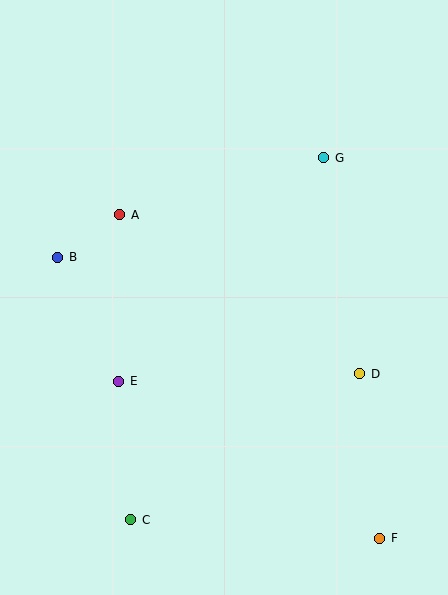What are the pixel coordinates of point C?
Point C is at (131, 520).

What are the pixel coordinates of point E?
Point E is at (119, 381).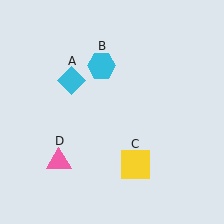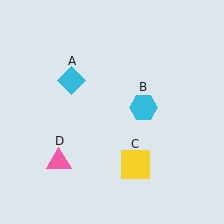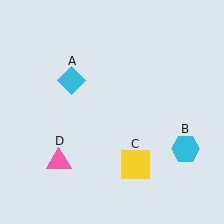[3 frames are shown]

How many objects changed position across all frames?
1 object changed position: cyan hexagon (object B).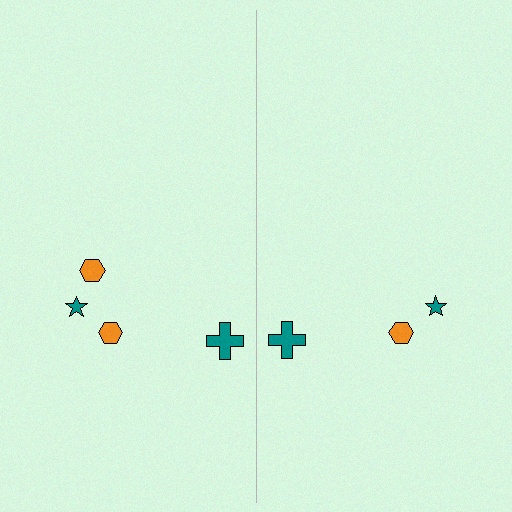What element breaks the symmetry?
A orange hexagon is missing from the right side.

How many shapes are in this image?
There are 7 shapes in this image.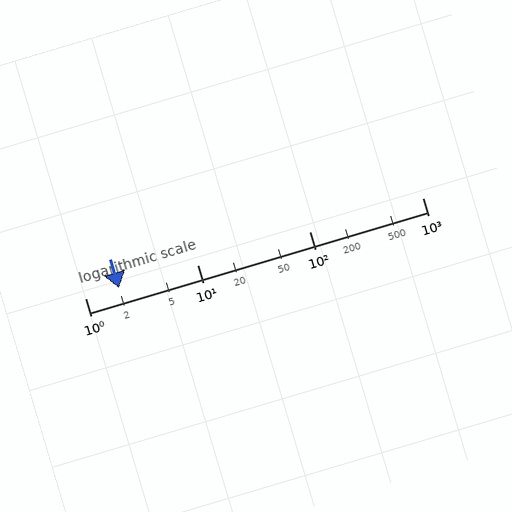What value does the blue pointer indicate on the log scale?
The pointer indicates approximately 2.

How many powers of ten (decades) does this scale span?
The scale spans 3 decades, from 1 to 1000.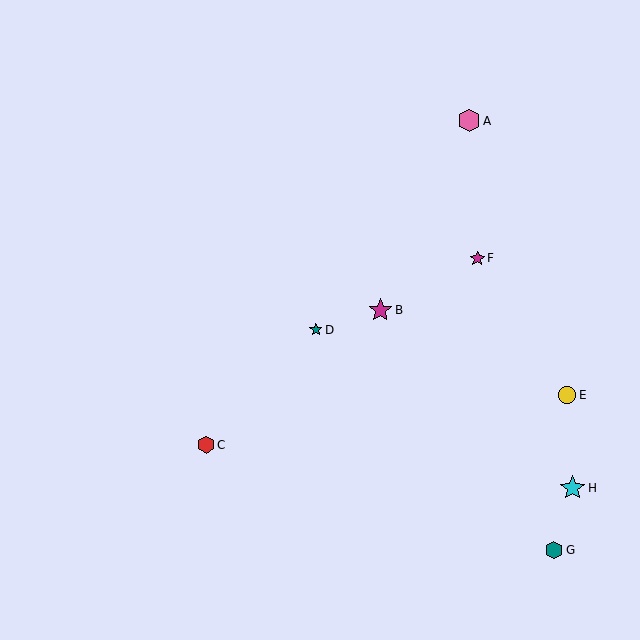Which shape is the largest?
The cyan star (labeled H) is the largest.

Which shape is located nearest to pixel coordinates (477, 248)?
The magenta star (labeled F) at (477, 258) is nearest to that location.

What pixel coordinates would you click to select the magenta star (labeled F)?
Click at (477, 258) to select the magenta star F.